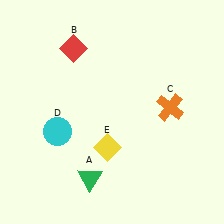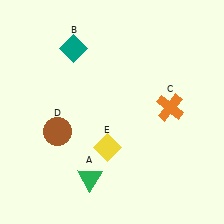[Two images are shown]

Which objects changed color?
B changed from red to teal. D changed from cyan to brown.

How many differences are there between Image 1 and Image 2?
There are 2 differences between the two images.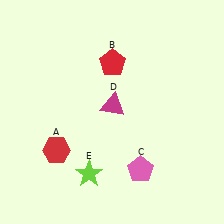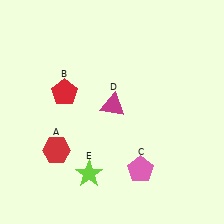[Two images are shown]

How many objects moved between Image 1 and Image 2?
1 object moved between the two images.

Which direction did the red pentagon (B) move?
The red pentagon (B) moved left.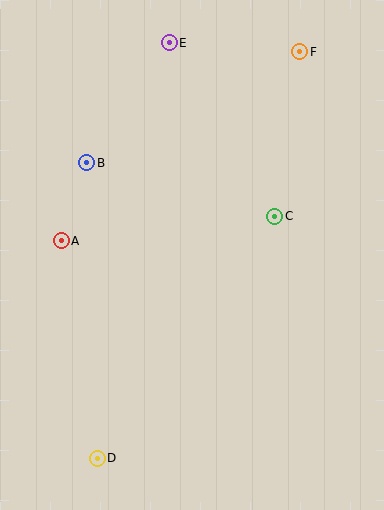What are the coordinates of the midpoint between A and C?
The midpoint between A and C is at (168, 228).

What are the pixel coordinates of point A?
Point A is at (61, 241).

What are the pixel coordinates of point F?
Point F is at (300, 52).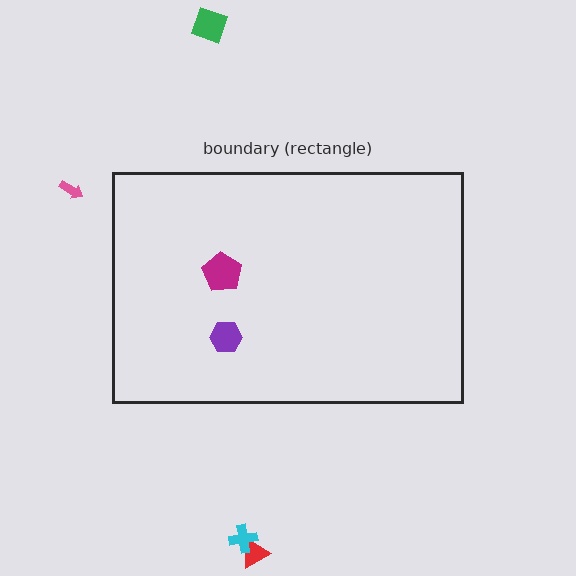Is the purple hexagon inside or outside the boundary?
Inside.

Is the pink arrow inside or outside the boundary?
Outside.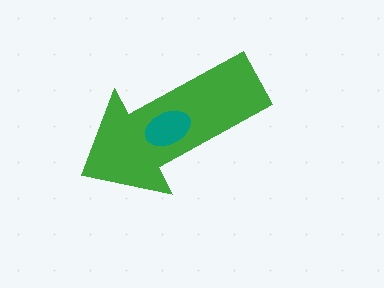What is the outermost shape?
The green arrow.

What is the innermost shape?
The teal ellipse.